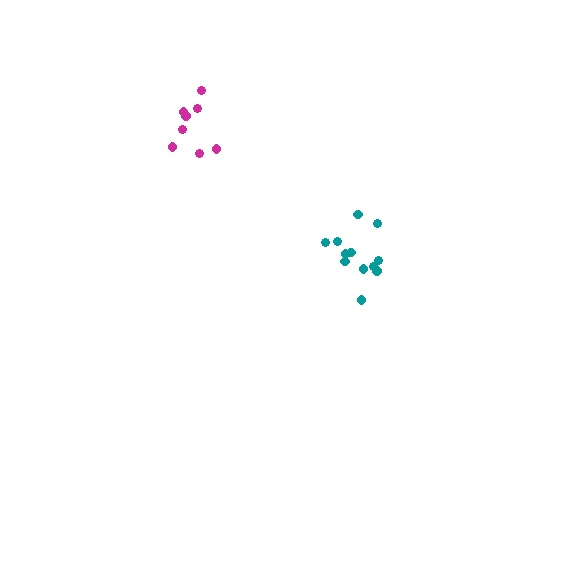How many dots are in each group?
Group 1: 12 dots, Group 2: 8 dots (20 total).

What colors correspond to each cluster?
The clusters are colored: teal, magenta.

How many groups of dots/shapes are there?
There are 2 groups.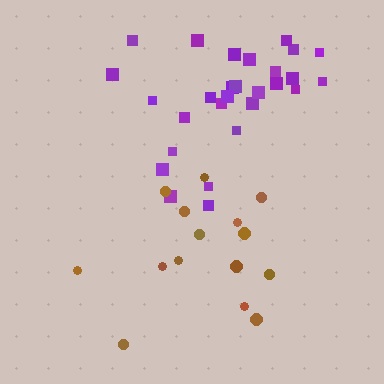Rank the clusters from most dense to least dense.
purple, brown.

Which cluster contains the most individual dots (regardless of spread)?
Purple (28).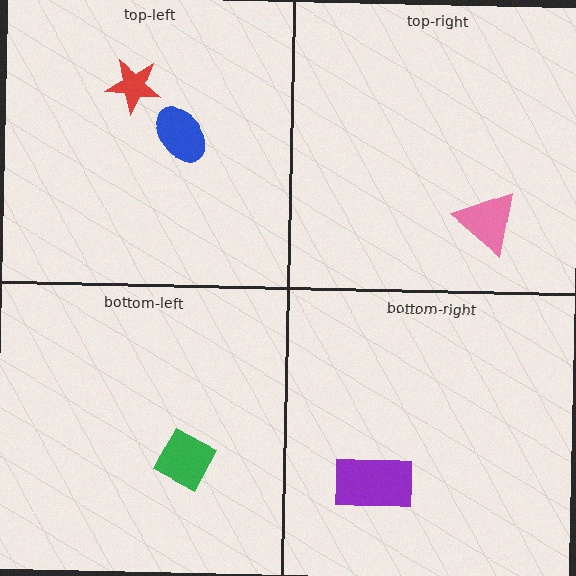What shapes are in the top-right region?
The pink triangle.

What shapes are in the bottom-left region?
The green diamond.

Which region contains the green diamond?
The bottom-left region.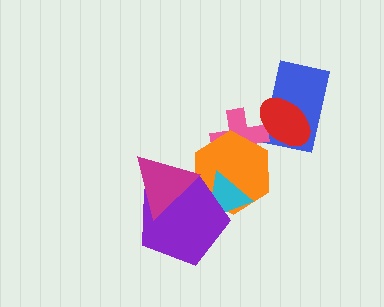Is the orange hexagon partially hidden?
Yes, it is partially covered by another shape.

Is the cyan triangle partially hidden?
Yes, it is partially covered by another shape.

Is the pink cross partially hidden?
Yes, it is partially covered by another shape.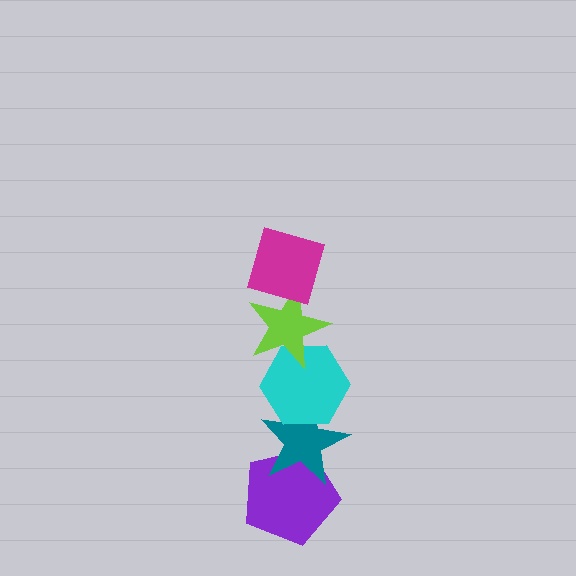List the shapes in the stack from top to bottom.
From top to bottom: the magenta diamond, the lime star, the cyan hexagon, the teal star, the purple pentagon.